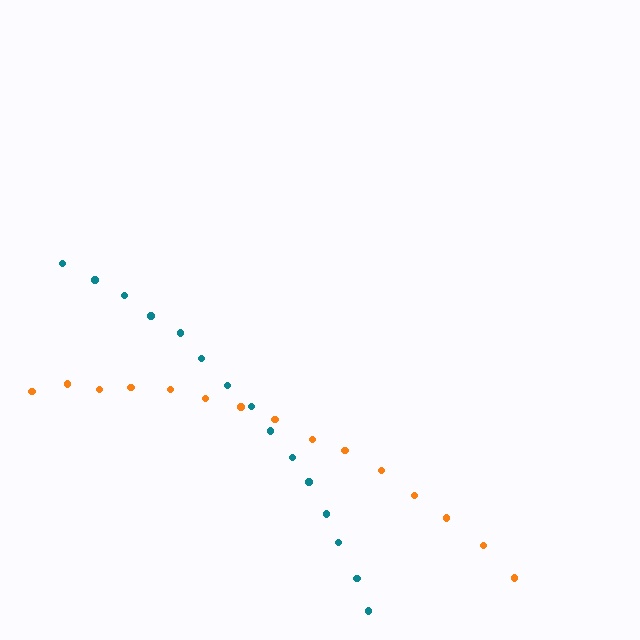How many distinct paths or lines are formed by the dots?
There are 2 distinct paths.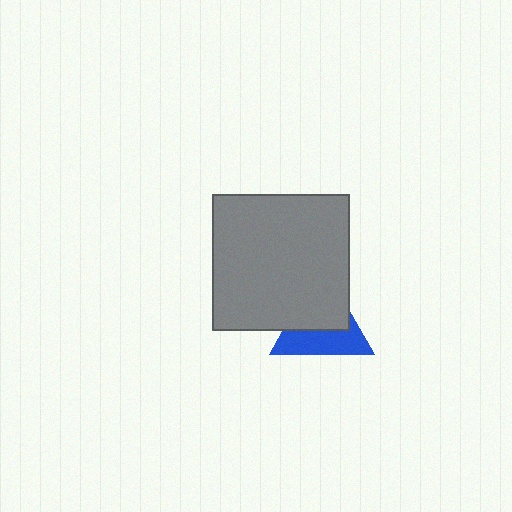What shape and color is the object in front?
The object in front is a gray square.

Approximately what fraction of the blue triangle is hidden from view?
Roughly 53% of the blue triangle is hidden behind the gray square.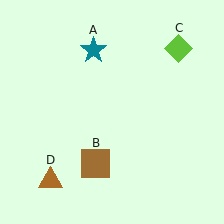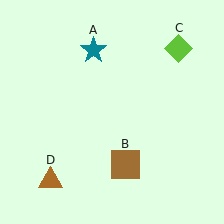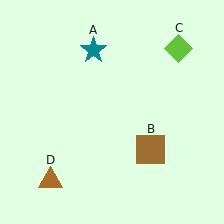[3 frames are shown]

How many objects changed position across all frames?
1 object changed position: brown square (object B).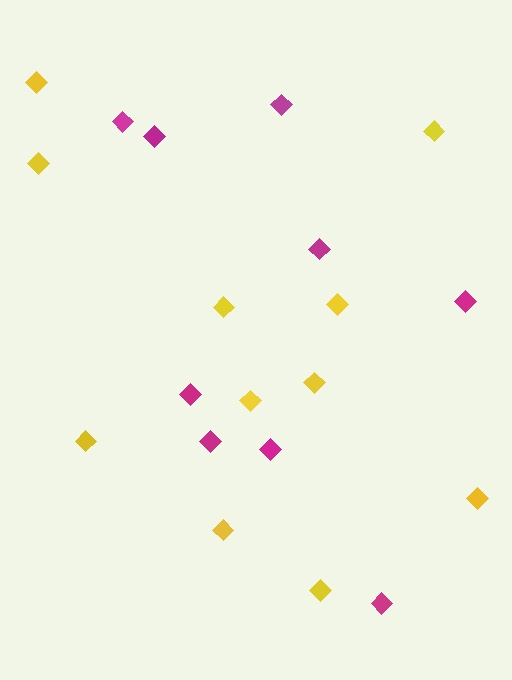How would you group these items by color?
There are 2 groups: one group of yellow diamonds (11) and one group of magenta diamonds (9).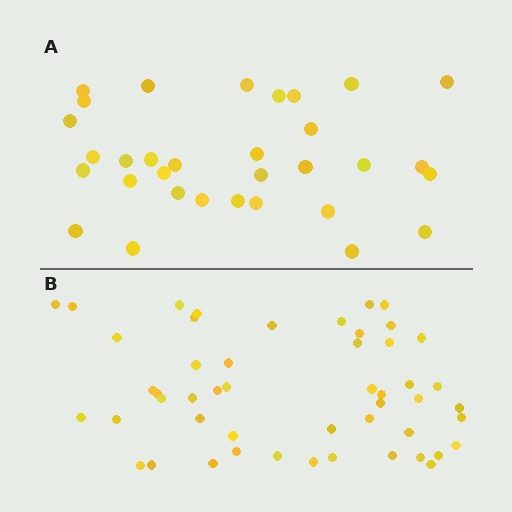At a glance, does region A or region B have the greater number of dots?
Region B (the bottom region) has more dots.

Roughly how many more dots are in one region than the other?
Region B has approximately 20 more dots than region A.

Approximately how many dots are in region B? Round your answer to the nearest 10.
About 50 dots.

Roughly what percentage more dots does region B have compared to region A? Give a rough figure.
About 55% more.